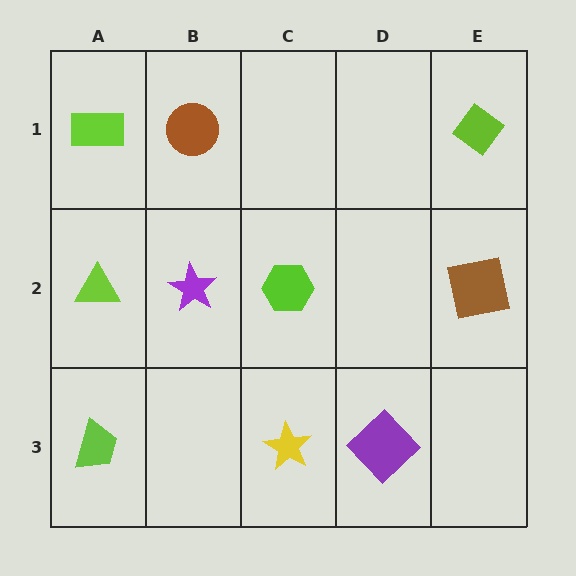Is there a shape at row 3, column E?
No, that cell is empty.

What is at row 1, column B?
A brown circle.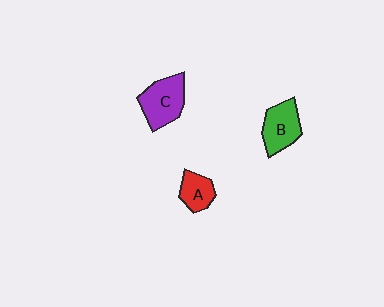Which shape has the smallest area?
Shape A (red).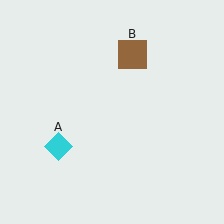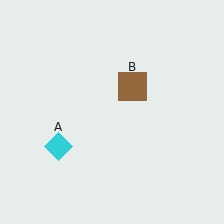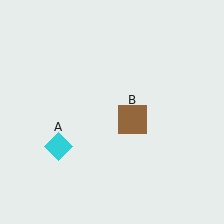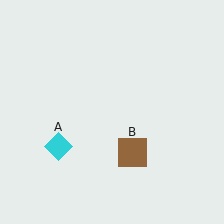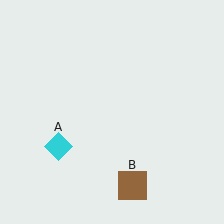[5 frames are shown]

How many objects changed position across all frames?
1 object changed position: brown square (object B).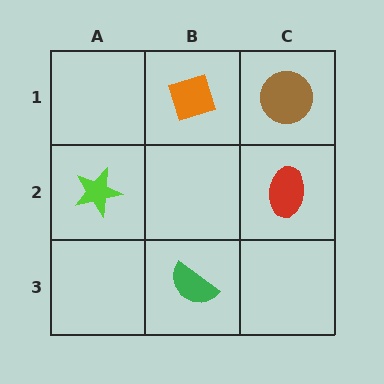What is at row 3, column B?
A green semicircle.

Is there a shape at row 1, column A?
No, that cell is empty.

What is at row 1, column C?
A brown circle.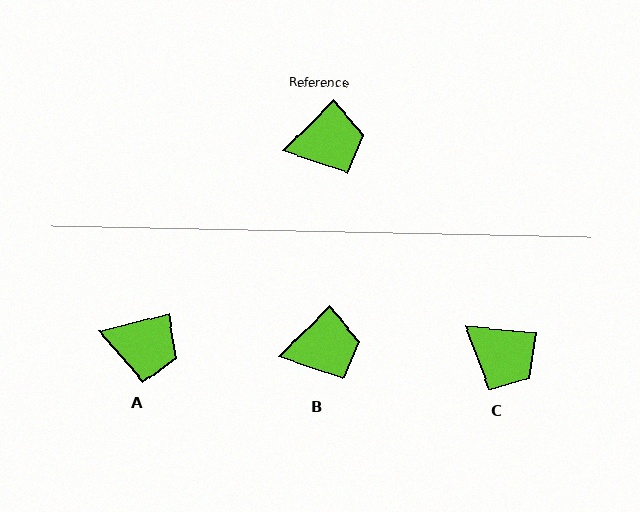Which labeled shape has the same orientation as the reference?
B.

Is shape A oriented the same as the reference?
No, it is off by about 31 degrees.